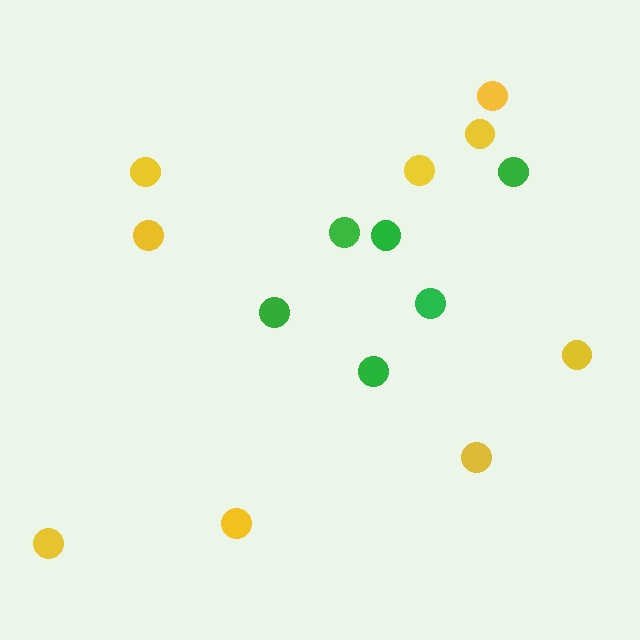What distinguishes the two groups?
There are 2 groups: one group of yellow circles (9) and one group of green circles (6).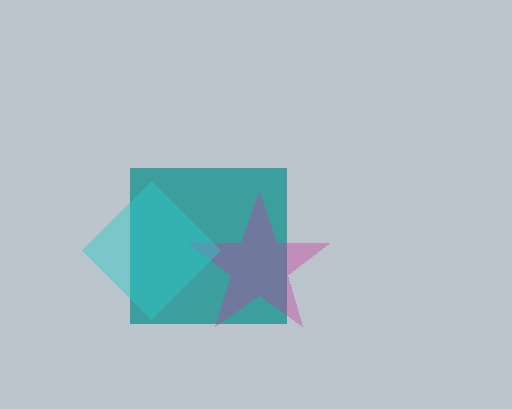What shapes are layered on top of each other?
The layered shapes are: a teal square, a magenta star, a cyan diamond.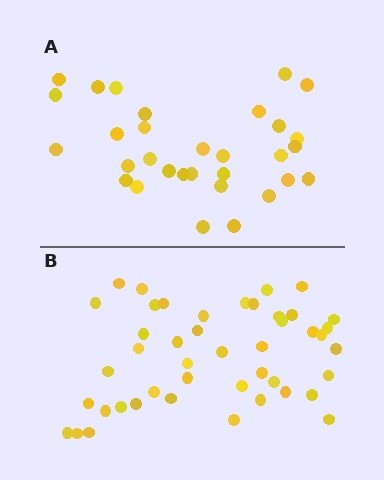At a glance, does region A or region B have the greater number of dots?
Region B (the bottom region) has more dots.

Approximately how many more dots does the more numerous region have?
Region B has approximately 15 more dots than region A.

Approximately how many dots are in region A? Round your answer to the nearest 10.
About 30 dots. (The exact count is 31, which rounds to 30.)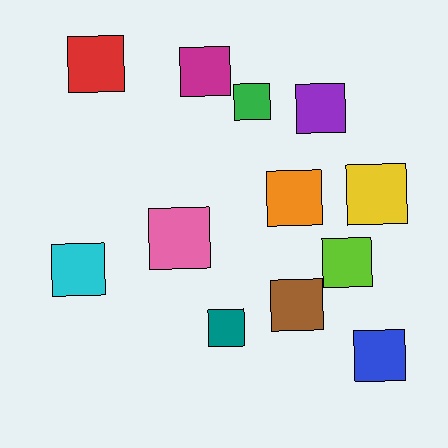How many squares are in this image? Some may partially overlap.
There are 12 squares.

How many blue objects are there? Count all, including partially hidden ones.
There is 1 blue object.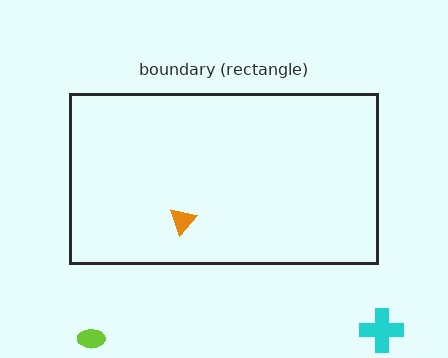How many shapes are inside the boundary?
1 inside, 2 outside.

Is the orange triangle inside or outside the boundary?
Inside.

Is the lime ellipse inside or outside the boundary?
Outside.